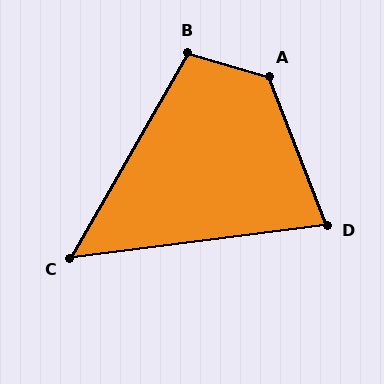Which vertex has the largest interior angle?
A, at approximately 127 degrees.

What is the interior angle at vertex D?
Approximately 76 degrees (acute).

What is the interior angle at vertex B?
Approximately 104 degrees (obtuse).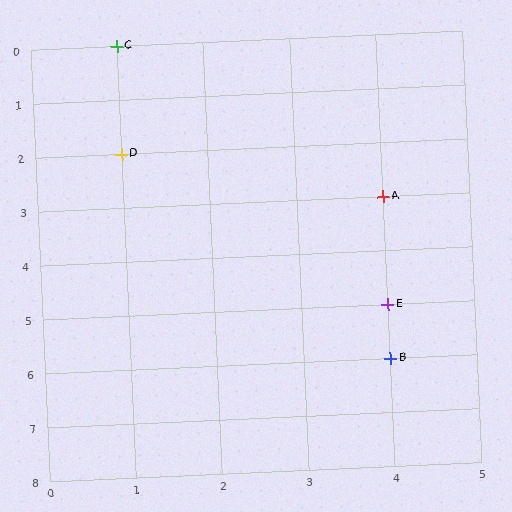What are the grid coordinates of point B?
Point B is at grid coordinates (4, 6).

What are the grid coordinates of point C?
Point C is at grid coordinates (1, 0).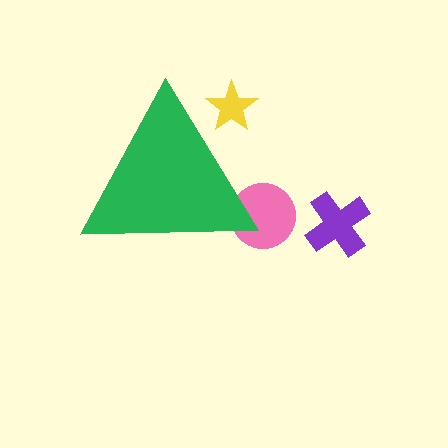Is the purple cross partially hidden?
No, the purple cross is fully visible.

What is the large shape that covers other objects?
A green triangle.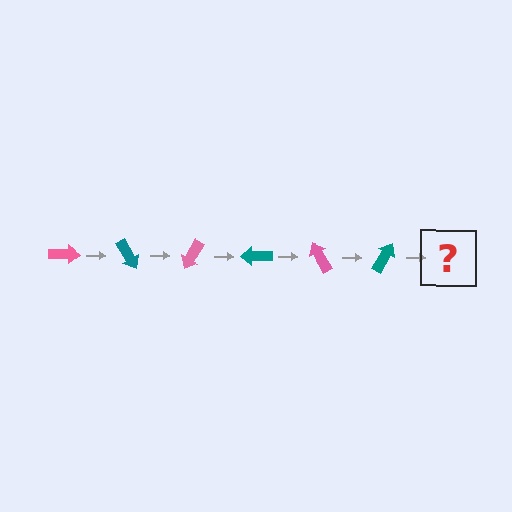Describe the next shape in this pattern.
It should be a pink arrow, rotated 360 degrees from the start.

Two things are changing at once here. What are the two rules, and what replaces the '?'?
The two rules are that it rotates 60 degrees each step and the color cycles through pink and teal. The '?' should be a pink arrow, rotated 360 degrees from the start.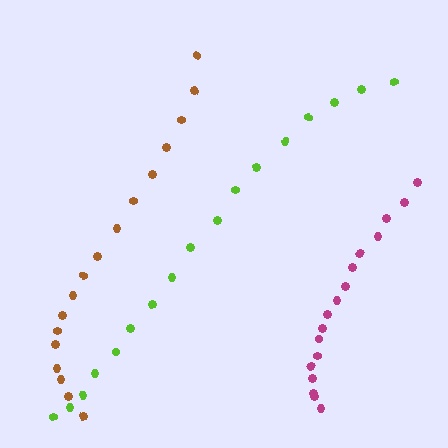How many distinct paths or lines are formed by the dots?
There are 3 distinct paths.